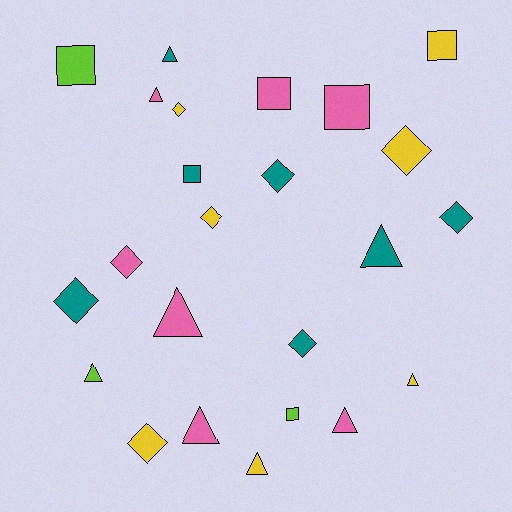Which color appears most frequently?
Pink, with 7 objects.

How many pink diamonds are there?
There is 1 pink diamond.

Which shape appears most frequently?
Triangle, with 9 objects.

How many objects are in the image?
There are 24 objects.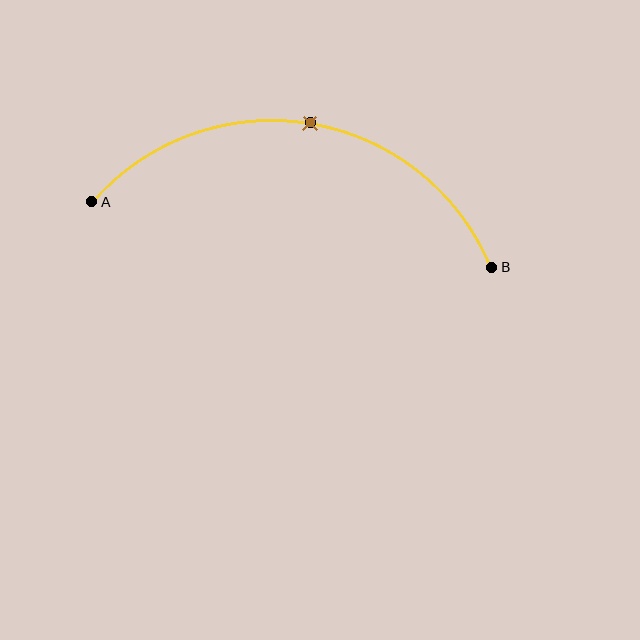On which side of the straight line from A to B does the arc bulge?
The arc bulges above the straight line connecting A and B.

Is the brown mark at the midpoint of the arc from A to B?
Yes. The brown mark lies on the arc at equal arc-length from both A and B — it is the arc midpoint.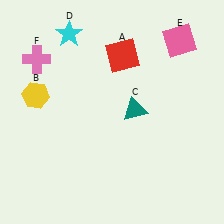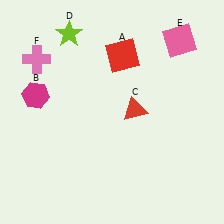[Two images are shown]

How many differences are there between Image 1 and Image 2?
There are 3 differences between the two images.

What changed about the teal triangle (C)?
In Image 1, C is teal. In Image 2, it changed to red.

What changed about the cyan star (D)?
In Image 1, D is cyan. In Image 2, it changed to lime.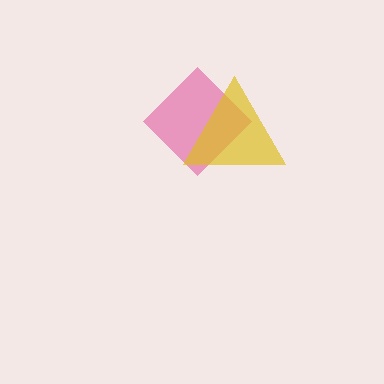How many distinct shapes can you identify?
There are 2 distinct shapes: a pink diamond, a yellow triangle.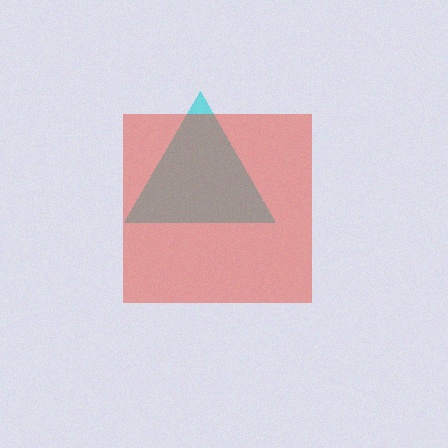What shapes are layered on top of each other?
The layered shapes are: a cyan triangle, a red square.